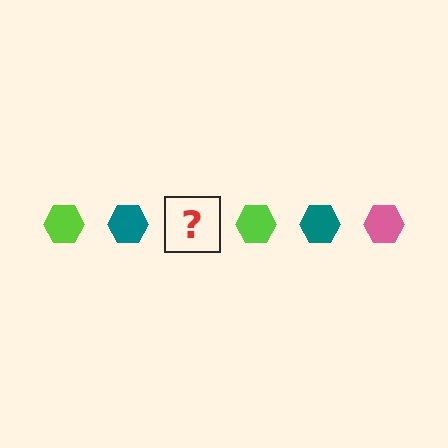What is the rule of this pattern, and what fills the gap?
The rule is that the pattern cycles through lime, teal, pink hexagons. The gap should be filled with a pink hexagon.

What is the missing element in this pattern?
The missing element is a pink hexagon.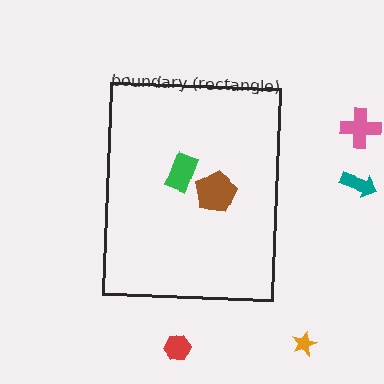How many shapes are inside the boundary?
2 inside, 4 outside.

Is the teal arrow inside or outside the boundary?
Outside.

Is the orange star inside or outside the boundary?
Outside.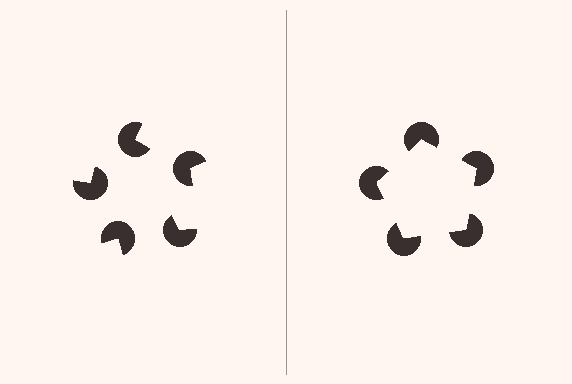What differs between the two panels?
The pac-man discs are positioned identically on both sides; only the wedge orientations differ. On the right they align to a pentagon; on the left they are misaligned.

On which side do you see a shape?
An illusory pentagon appears on the right side. On the left side the wedge cuts are rotated, so no coherent shape forms.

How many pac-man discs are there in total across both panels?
10 — 5 on each side.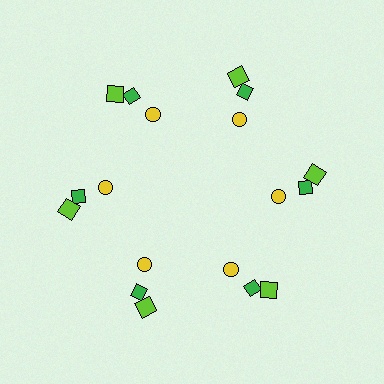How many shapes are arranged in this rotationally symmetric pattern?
There are 18 shapes, arranged in 6 groups of 3.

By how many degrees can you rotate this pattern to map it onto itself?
The pattern maps onto itself every 60 degrees of rotation.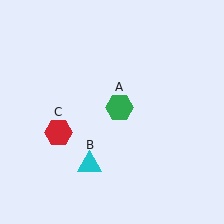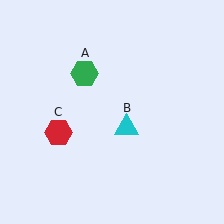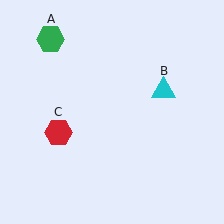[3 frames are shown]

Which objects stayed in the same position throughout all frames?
Red hexagon (object C) remained stationary.